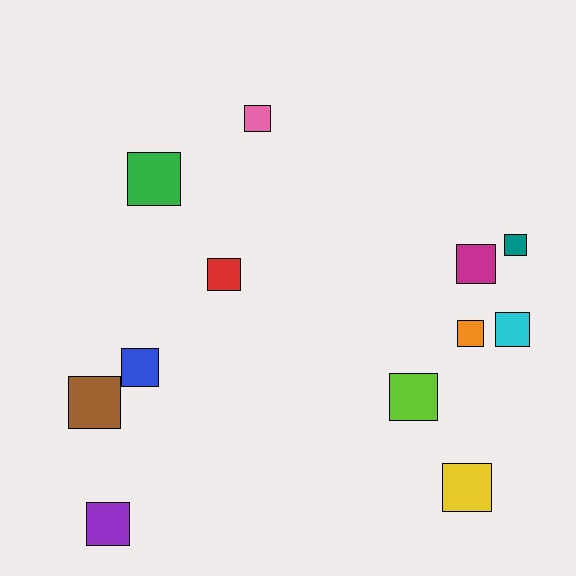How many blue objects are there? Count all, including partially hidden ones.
There is 1 blue object.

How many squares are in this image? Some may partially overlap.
There are 12 squares.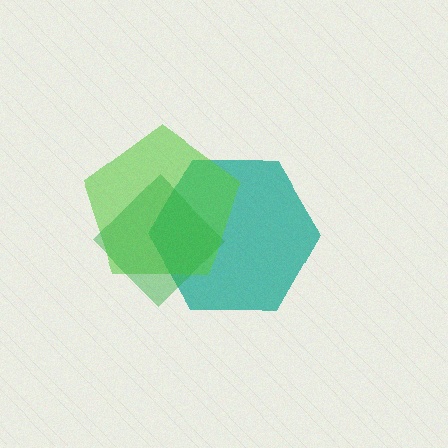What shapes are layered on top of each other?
The layered shapes are: a teal hexagon, a lime pentagon, a green diamond.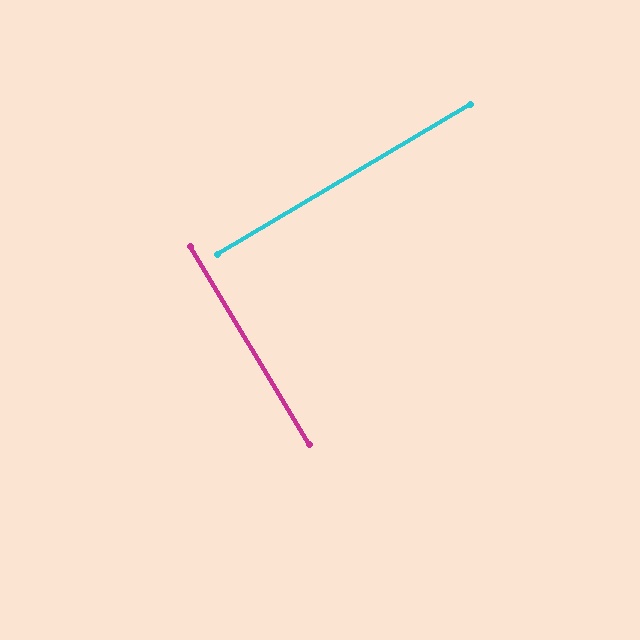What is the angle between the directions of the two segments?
Approximately 89 degrees.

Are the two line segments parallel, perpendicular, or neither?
Perpendicular — they meet at approximately 89°.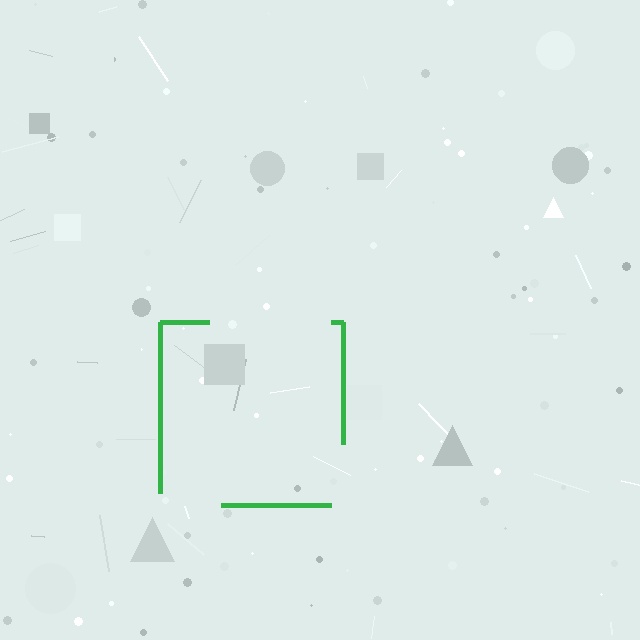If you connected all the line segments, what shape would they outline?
They would outline a square.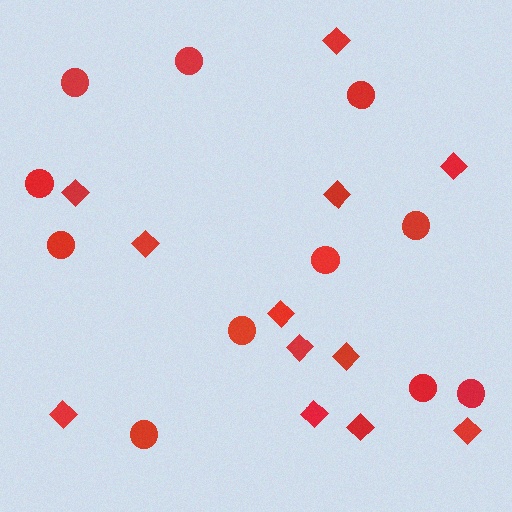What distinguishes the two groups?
There are 2 groups: one group of circles (11) and one group of diamonds (12).